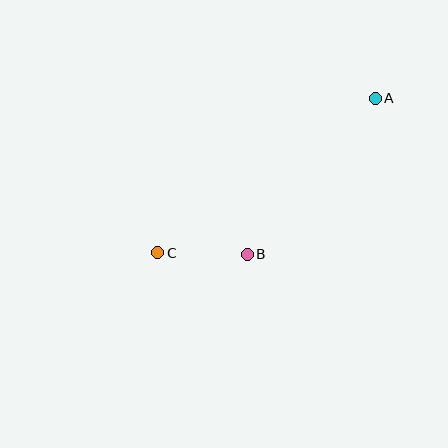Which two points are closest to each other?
Points B and C are closest to each other.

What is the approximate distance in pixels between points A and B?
The distance between A and B is approximately 202 pixels.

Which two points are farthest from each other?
Points A and C are farthest from each other.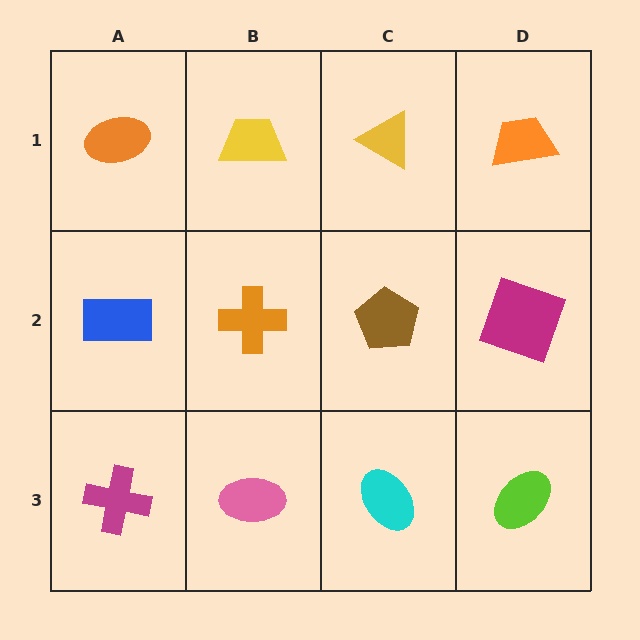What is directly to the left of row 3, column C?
A pink ellipse.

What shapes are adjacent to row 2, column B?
A yellow trapezoid (row 1, column B), a pink ellipse (row 3, column B), a blue rectangle (row 2, column A), a brown pentagon (row 2, column C).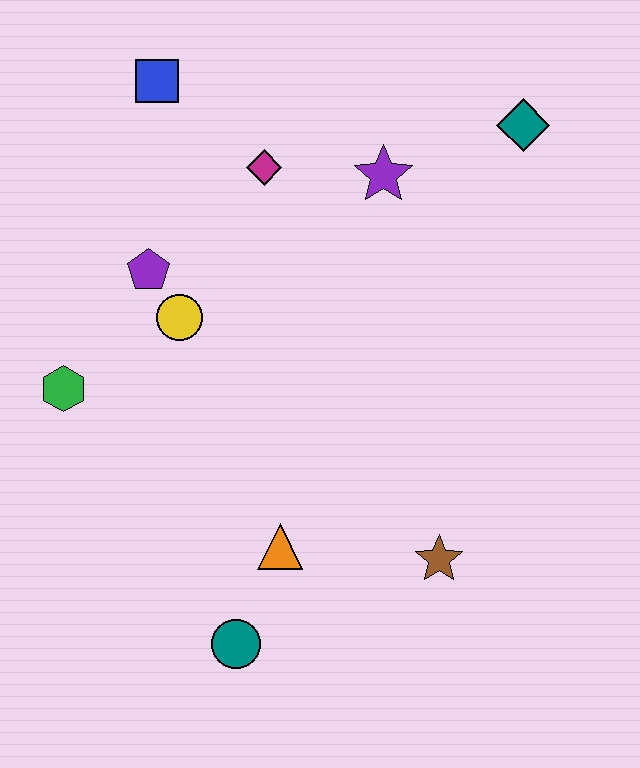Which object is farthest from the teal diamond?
The teal circle is farthest from the teal diamond.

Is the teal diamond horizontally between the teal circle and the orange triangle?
No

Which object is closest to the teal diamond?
The purple star is closest to the teal diamond.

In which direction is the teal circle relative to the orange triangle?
The teal circle is below the orange triangle.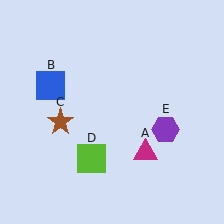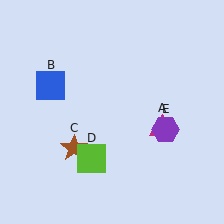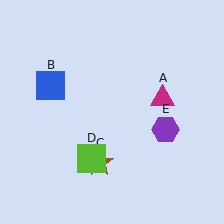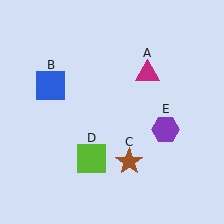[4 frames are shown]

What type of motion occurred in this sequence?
The magenta triangle (object A), brown star (object C) rotated counterclockwise around the center of the scene.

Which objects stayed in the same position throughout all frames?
Blue square (object B) and lime square (object D) and purple hexagon (object E) remained stationary.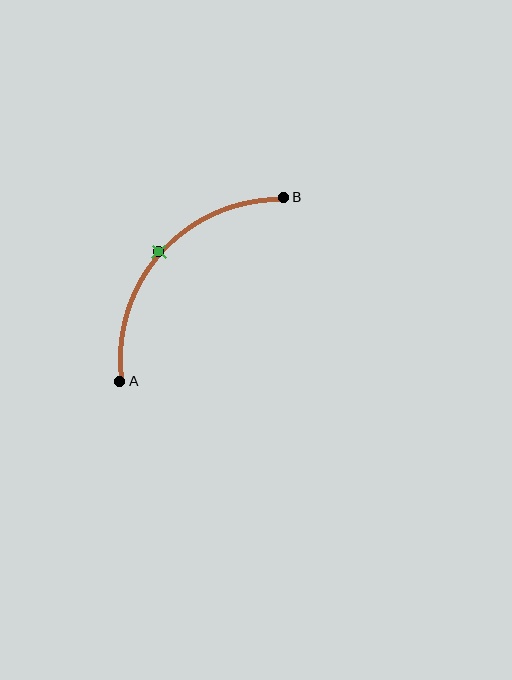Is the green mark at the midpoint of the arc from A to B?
Yes. The green mark lies on the arc at equal arc-length from both A and B — it is the arc midpoint.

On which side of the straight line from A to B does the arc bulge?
The arc bulges above and to the left of the straight line connecting A and B.